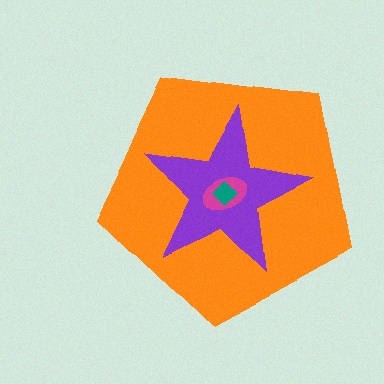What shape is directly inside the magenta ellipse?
The teal diamond.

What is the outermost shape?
The orange pentagon.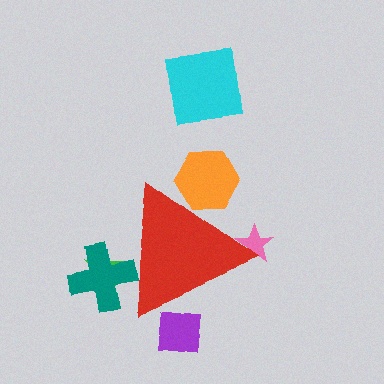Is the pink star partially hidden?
Yes, the pink star is partially hidden behind the red triangle.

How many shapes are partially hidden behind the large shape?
5 shapes are partially hidden.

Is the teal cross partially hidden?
Yes, the teal cross is partially hidden behind the red triangle.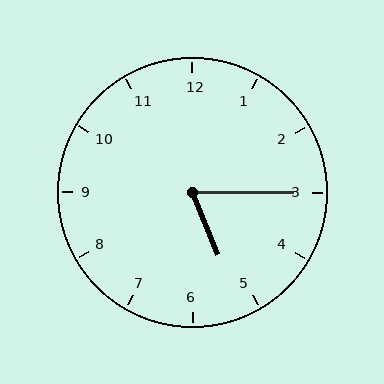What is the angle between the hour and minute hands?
Approximately 68 degrees.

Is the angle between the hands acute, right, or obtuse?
It is acute.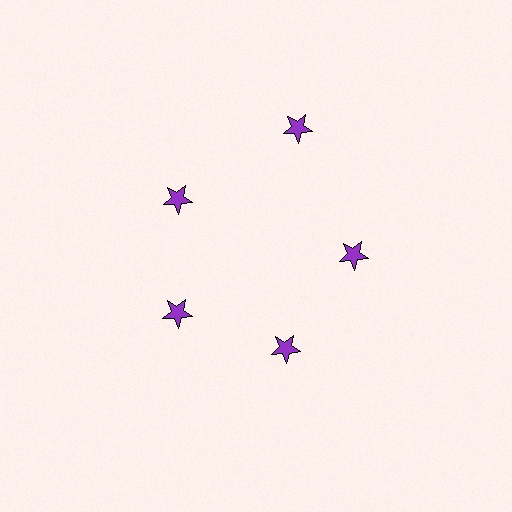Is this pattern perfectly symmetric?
No. The 5 purple stars are arranged in a ring, but one element near the 1 o'clock position is pushed outward from the center, breaking the 5-fold rotational symmetry.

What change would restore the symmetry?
The symmetry would be restored by moving it inward, back onto the ring so that all 5 stars sit at equal angles and equal distance from the center.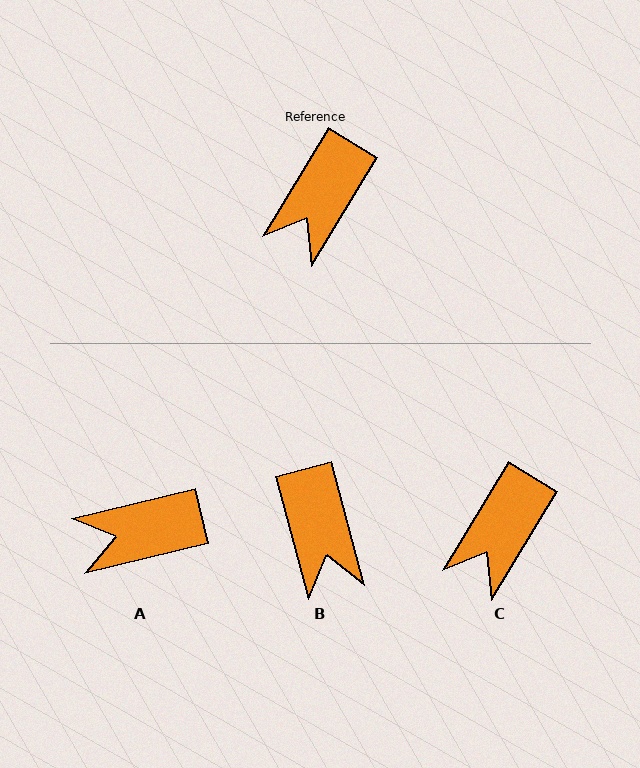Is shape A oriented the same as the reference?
No, it is off by about 45 degrees.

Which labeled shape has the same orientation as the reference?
C.